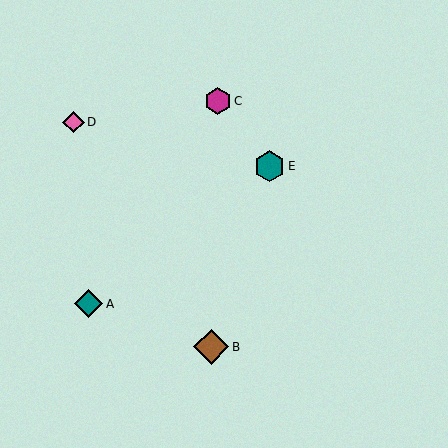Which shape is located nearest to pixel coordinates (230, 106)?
The magenta hexagon (labeled C) at (218, 101) is nearest to that location.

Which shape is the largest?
The brown diamond (labeled B) is the largest.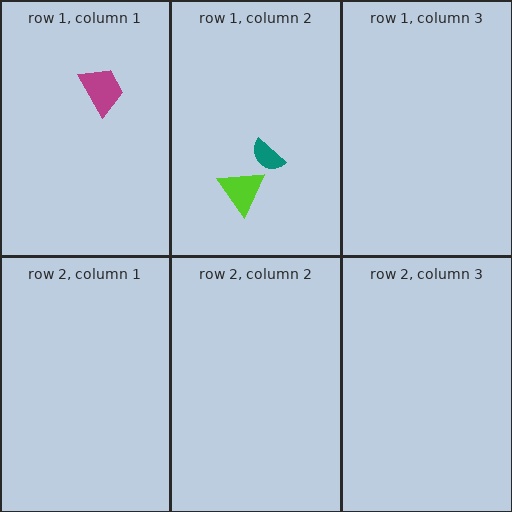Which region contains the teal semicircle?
The row 1, column 2 region.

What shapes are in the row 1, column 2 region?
The lime triangle, the teal semicircle.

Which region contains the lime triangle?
The row 1, column 2 region.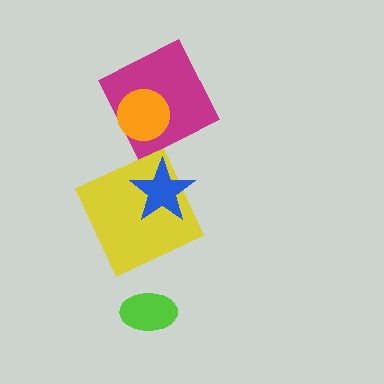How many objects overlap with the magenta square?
1 object overlaps with the magenta square.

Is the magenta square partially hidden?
Yes, it is partially covered by another shape.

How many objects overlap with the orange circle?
1 object overlaps with the orange circle.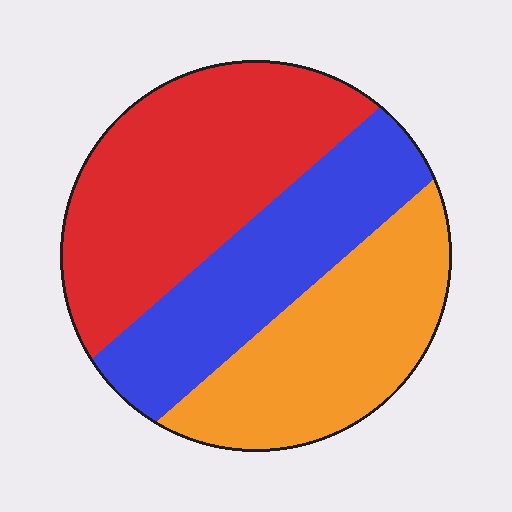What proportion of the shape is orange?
Orange covers 31% of the shape.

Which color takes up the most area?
Red, at roughly 40%.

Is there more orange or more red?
Red.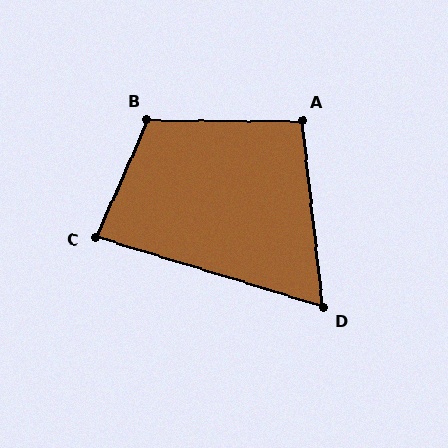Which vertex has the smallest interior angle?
D, at approximately 67 degrees.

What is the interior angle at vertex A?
Approximately 97 degrees (obtuse).